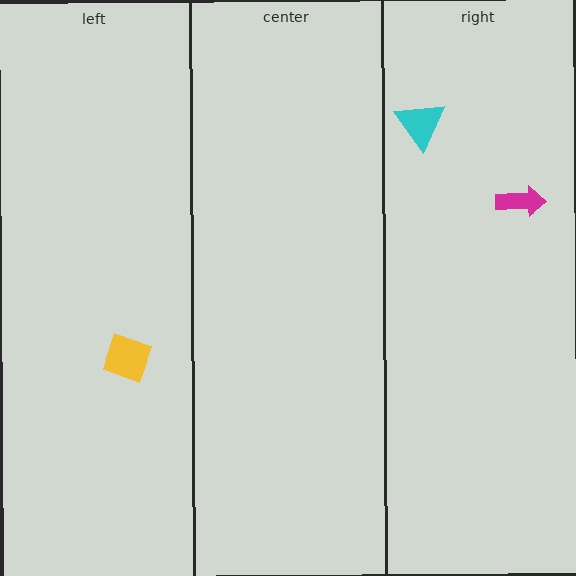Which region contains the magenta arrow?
The right region.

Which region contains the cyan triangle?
The right region.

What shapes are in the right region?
The cyan triangle, the magenta arrow.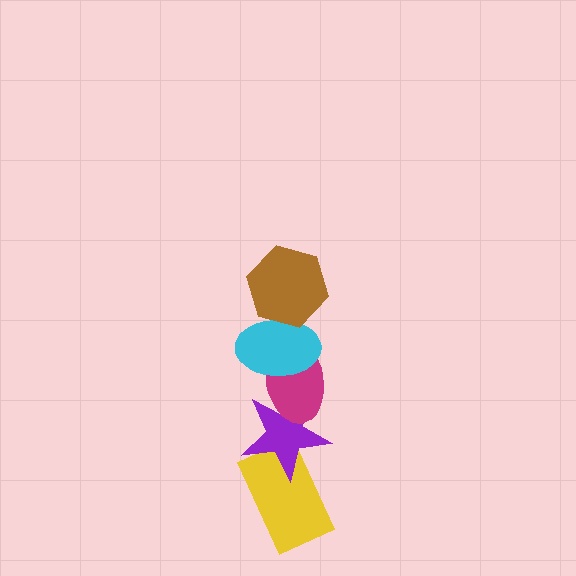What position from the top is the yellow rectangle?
The yellow rectangle is 5th from the top.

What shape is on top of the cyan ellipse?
The brown hexagon is on top of the cyan ellipse.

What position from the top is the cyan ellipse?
The cyan ellipse is 2nd from the top.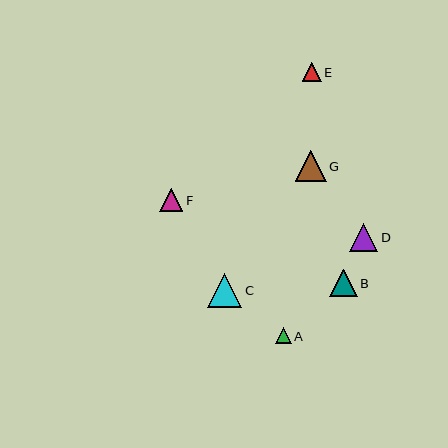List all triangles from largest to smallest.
From largest to smallest: C, G, D, B, F, E, A.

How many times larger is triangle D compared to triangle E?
Triangle D is approximately 1.5 times the size of triangle E.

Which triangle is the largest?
Triangle C is the largest with a size of approximately 34 pixels.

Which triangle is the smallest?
Triangle A is the smallest with a size of approximately 16 pixels.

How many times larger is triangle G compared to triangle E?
Triangle G is approximately 1.7 times the size of triangle E.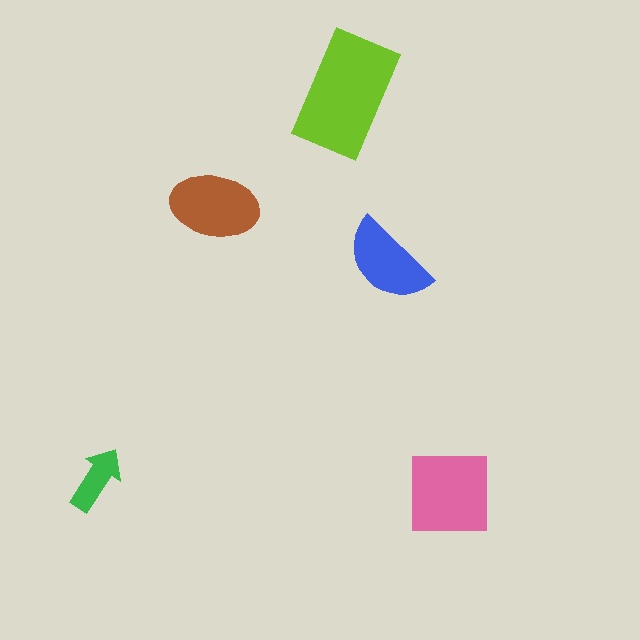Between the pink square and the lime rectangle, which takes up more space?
The lime rectangle.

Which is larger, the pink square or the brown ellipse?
The pink square.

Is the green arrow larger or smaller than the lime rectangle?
Smaller.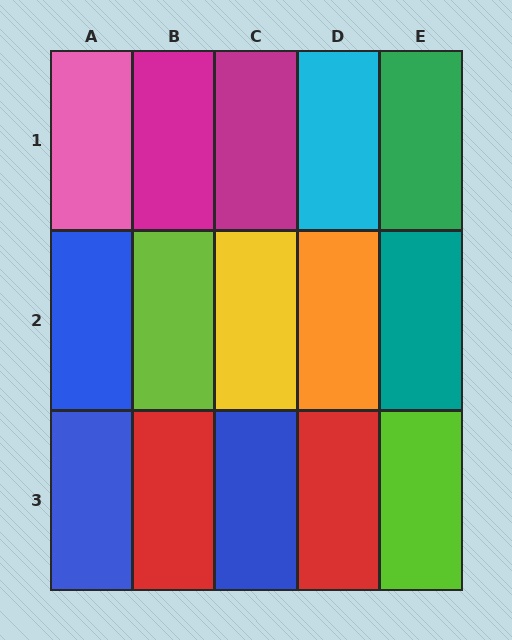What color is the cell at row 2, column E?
Teal.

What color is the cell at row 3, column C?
Blue.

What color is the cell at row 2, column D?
Orange.